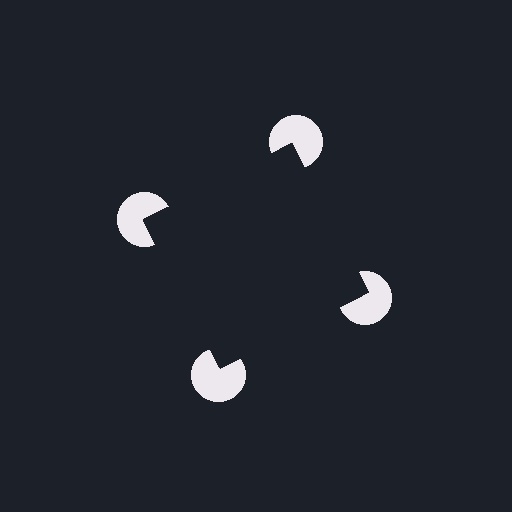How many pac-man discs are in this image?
There are 4 — one at each vertex of the illusory square.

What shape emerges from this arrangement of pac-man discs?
An illusory square — its edges are inferred from the aligned wedge cuts in the pac-man discs, not physically drawn.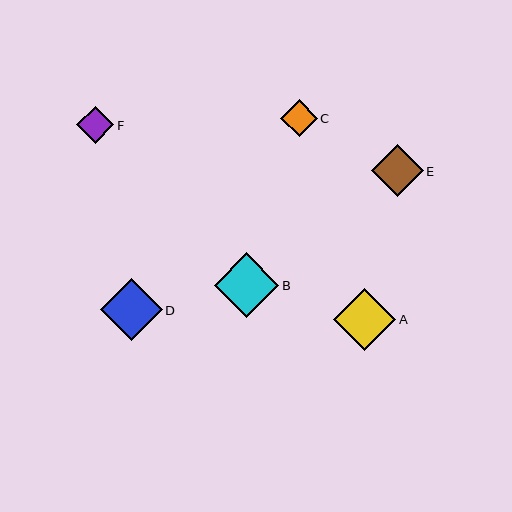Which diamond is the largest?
Diamond B is the largest with a size of approximately 65 pixels.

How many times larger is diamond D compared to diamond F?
Diamond D is approximately 1.7 times the size of diamond F.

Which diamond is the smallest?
Diamond C is the smallest with a size of approximately 37 pixels.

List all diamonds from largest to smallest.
From largest to smallest: B, D, A, E, F, C.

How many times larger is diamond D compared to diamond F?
Diamond D is approximately 1.7 times the size of diamond F.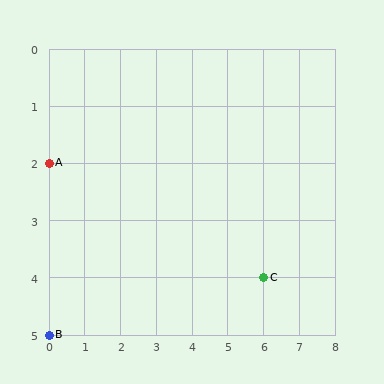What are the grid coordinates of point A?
Point A is at grid coordinates (0, 2).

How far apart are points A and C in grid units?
Points A and C are 6 columns and 2 rows apart (about 6.3 grid units diagonally).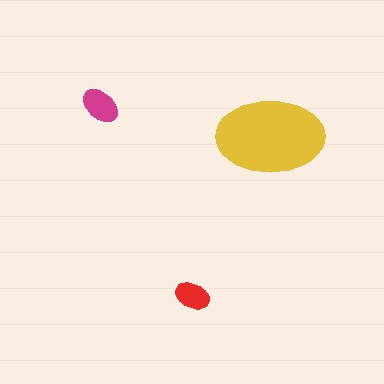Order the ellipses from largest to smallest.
the yellow one, the magenta one, the red one.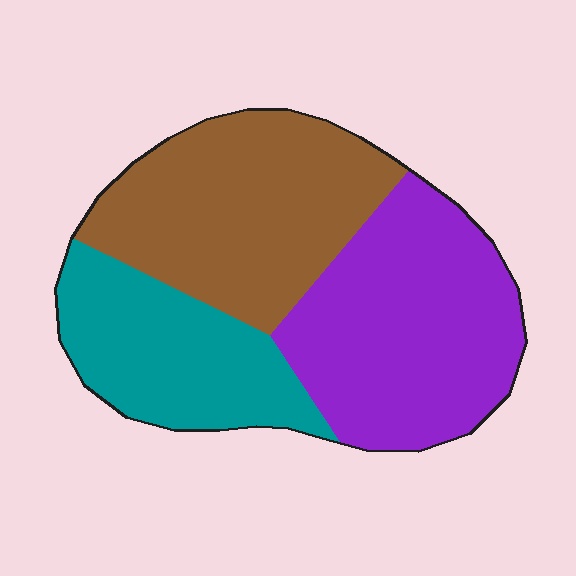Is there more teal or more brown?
Brown.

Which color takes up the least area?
Teal, at roughly 25%.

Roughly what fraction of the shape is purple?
Purple takes up between a quarter and a half of the shape.